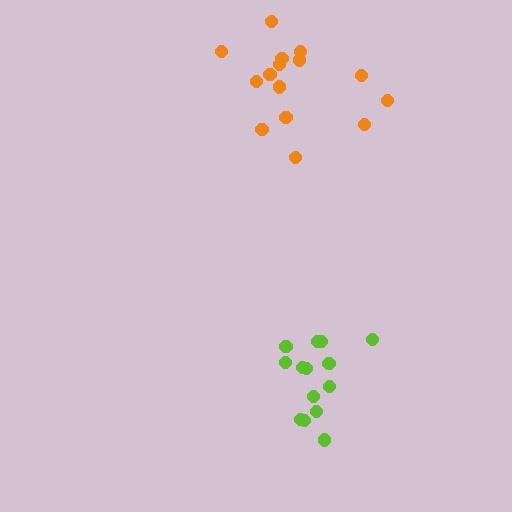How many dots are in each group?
Group 1: 14 dots, Group 2: 15 dots (29 total).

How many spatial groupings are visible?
There are 2 spatial groupings.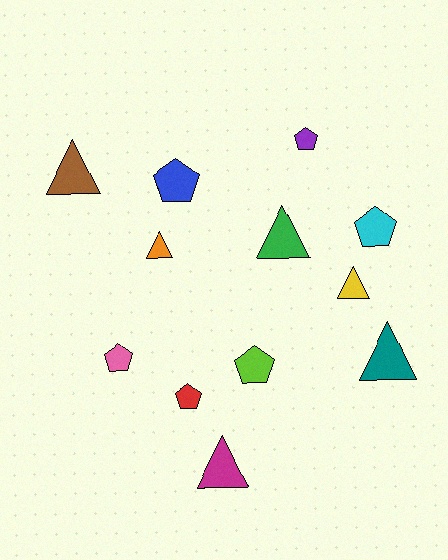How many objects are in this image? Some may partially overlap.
There are 12 objects.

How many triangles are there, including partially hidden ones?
There are 6 triangles.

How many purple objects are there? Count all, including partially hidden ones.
There is 1 purple object.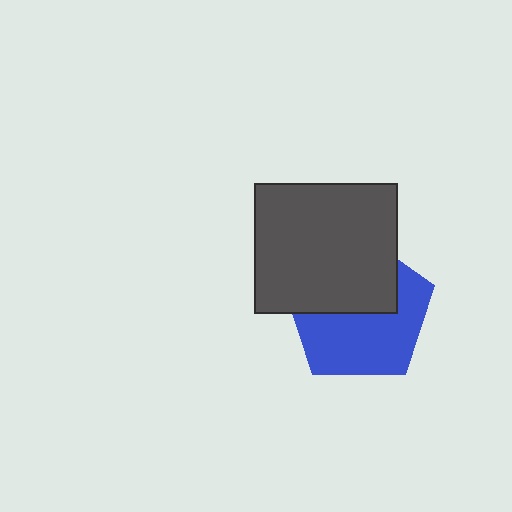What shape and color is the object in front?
The object in front is a dark gray rectangle.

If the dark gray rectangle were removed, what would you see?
You would see the complete blue pentagon.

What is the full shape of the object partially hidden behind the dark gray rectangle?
The partially hidden object is a blue pentagon.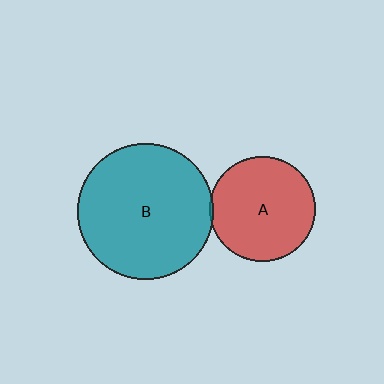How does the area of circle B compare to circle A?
Approximately 1.7 times.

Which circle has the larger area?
Circle B (teal).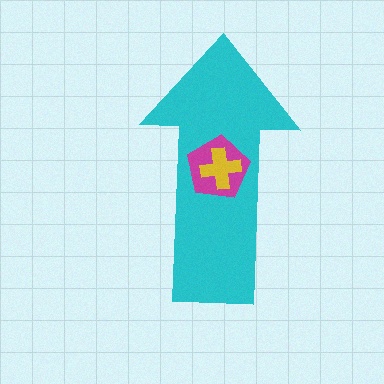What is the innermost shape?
The yellow cross.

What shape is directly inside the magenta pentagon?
The yellow cross.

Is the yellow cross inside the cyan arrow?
Yes.